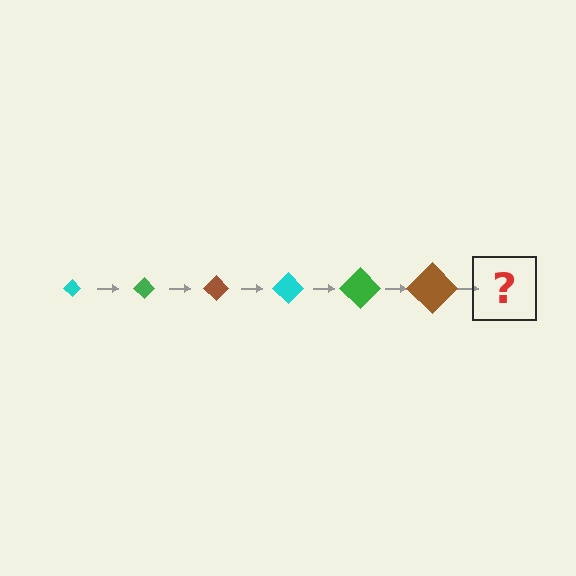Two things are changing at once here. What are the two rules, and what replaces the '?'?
The two rules are that the diamond grows larger each step and the color cycles through cyan, green, and brown. The '?' should be a cyan diamond, larger than the previous one.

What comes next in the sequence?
The next element should be a cyan diamond, larger than the previous one.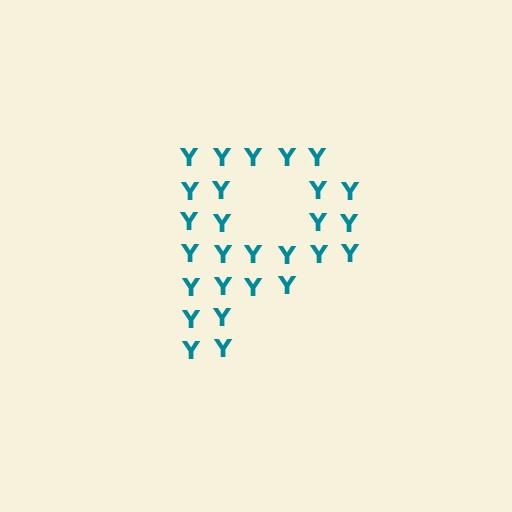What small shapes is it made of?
It is made of small letter Y's.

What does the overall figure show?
The overall figure shows the letter P.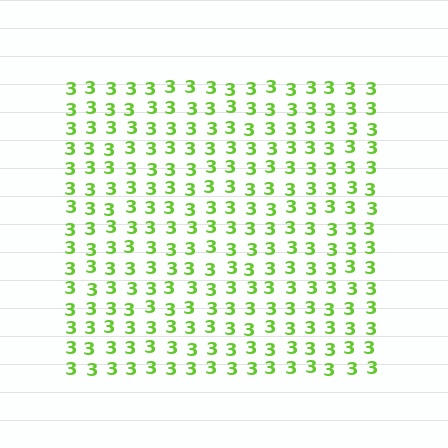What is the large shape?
The large shape is a square.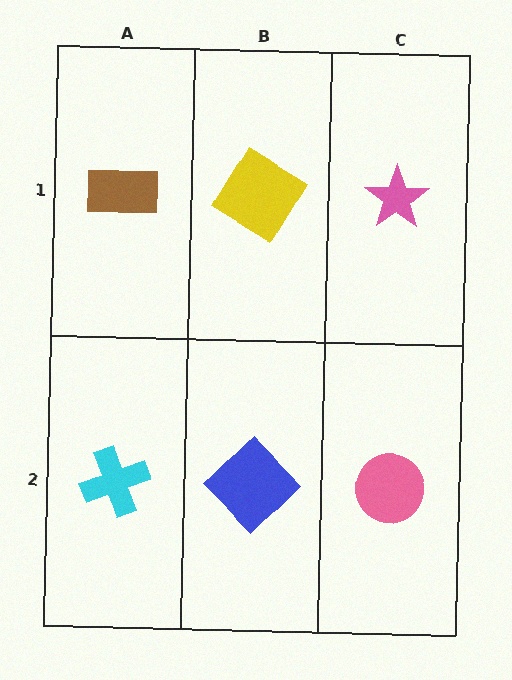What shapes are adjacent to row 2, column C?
A pink star (row 1, column C), a blue diamond (row 2, column B).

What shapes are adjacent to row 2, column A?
A brown rectangle (row 1, column A), a blue diamond (row 2, column B).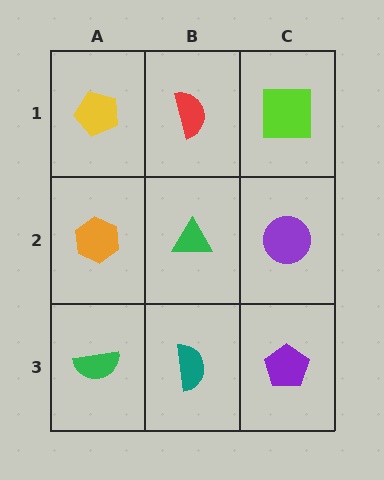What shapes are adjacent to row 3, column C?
A purple circle (row 2, column C), a teal semicircle (row 3, column B).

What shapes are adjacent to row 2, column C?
A lime square (row 1, column C), a purple pentagon (row 3, column C), a green triangle (row 2, column B).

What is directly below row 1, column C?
A purple circle.